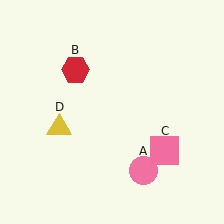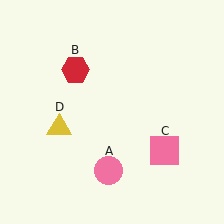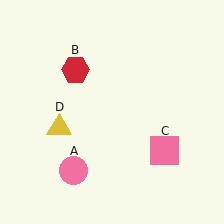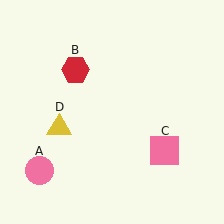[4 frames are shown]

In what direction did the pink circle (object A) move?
The pink circle (object A) moved left.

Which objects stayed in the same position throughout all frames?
Red hexagon (object B) and pink square (object C) and yellow triangle (object D) remained stationary.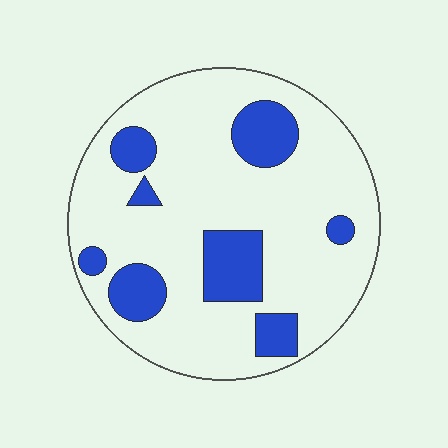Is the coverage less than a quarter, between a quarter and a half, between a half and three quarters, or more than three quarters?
Less than a quarter.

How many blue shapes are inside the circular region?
8.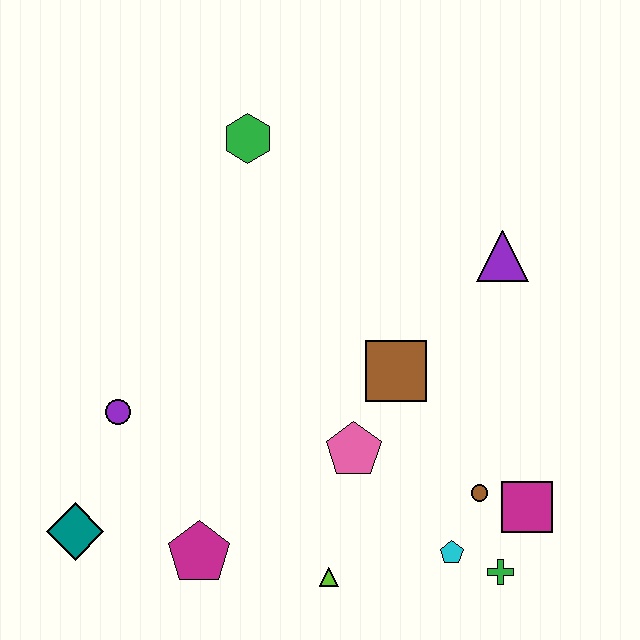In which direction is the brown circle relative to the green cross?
The brown circle is above the green cross.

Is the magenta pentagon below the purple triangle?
Yes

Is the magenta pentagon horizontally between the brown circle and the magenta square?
No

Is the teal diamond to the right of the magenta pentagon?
No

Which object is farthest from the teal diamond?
The purple triangle is farthest from the teal diamond.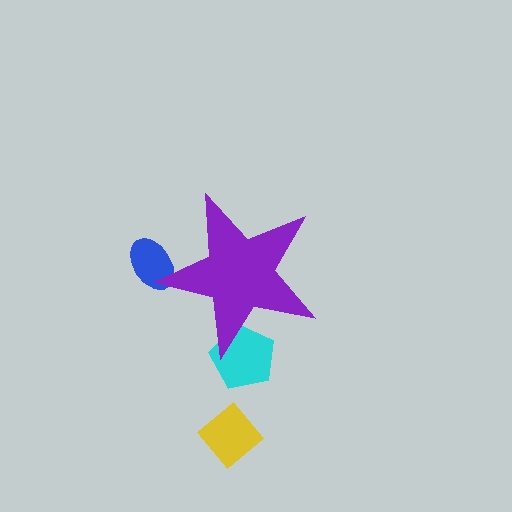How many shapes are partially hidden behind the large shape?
2 shapes are partially hidden.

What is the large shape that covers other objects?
A purple star.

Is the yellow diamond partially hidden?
No, the yellow diamond is fully visible.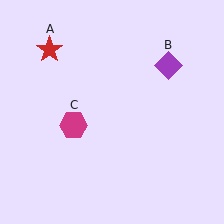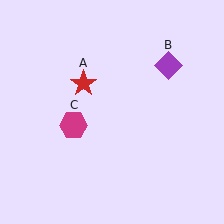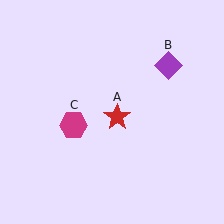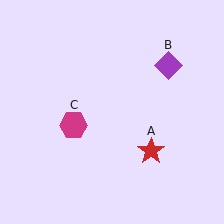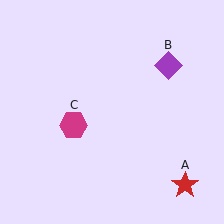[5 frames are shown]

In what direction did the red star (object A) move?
The red star (object A) moved down and to the right.